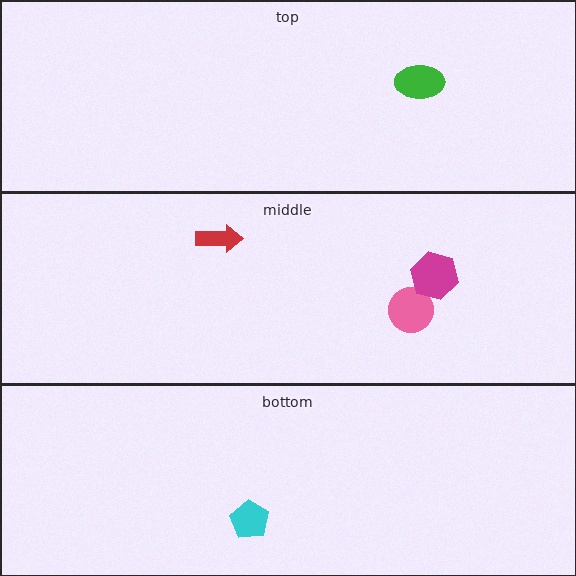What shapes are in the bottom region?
The cyan pentagon.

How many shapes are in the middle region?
3.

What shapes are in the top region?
The green ellipse.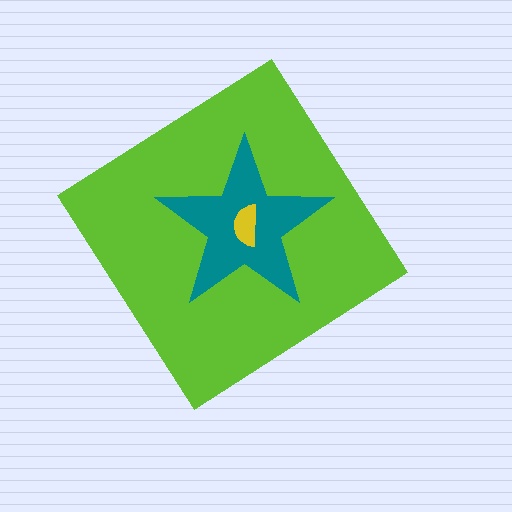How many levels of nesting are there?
3.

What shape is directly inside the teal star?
The yellow semicircle.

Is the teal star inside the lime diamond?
Yes.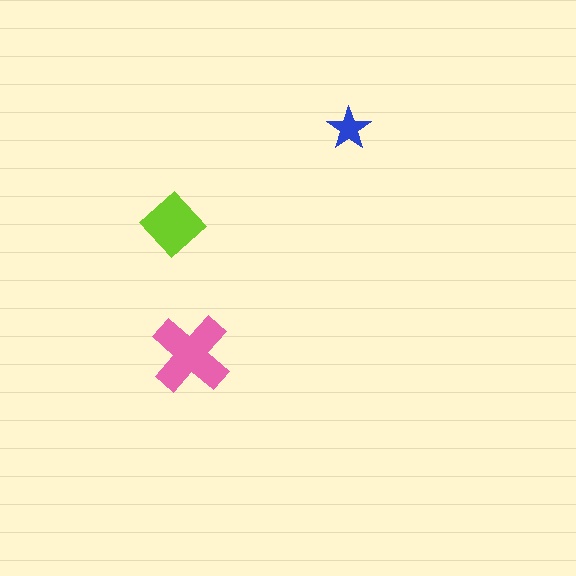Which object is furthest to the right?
The blue star is rightmost.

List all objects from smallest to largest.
The blue star, the lime diamond, the pink cross.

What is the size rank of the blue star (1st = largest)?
3rd.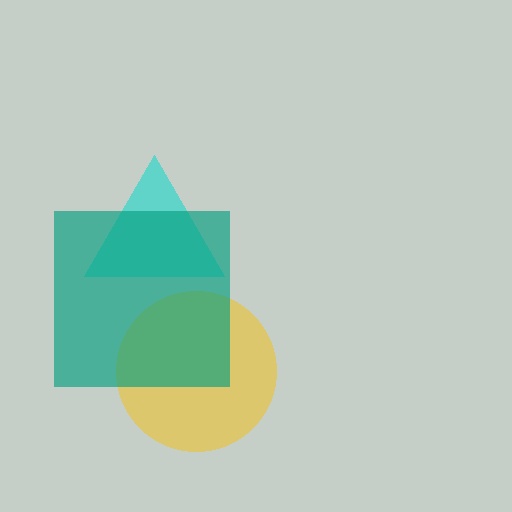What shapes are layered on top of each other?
The layered shapes are: a yellow circle, a cyan triangle, a teal square.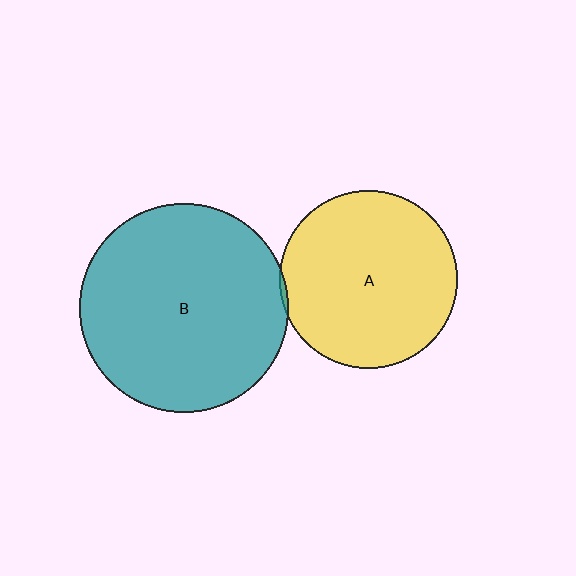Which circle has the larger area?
Circle B (teal).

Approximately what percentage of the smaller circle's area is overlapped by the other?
Approximately 5%.